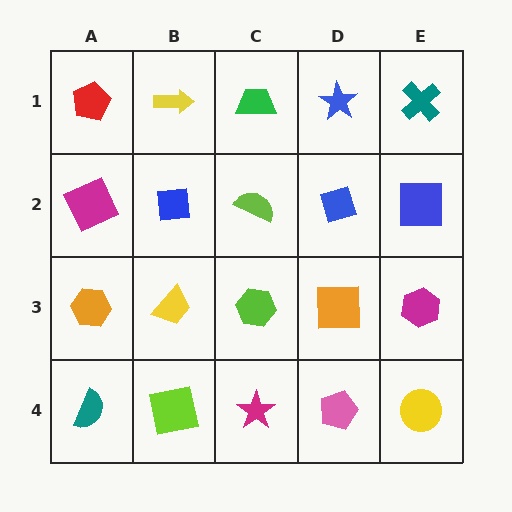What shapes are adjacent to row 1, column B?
A blue square (row 2, column B), a red pentagon (row 1, column A), a green trapezoid (row 1, column C).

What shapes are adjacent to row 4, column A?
An orange hexagon (row 3, column A), a lime square (row 4, column B).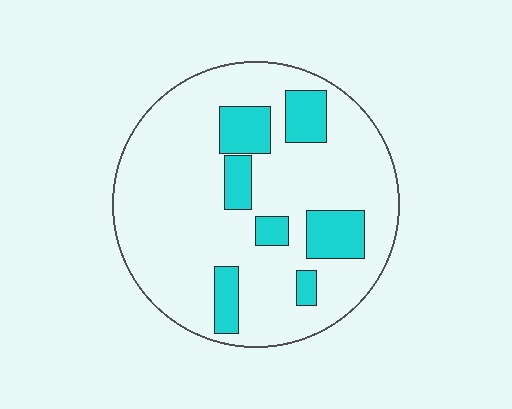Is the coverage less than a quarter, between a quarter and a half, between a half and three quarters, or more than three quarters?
Less than a quarter.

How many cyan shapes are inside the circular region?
7.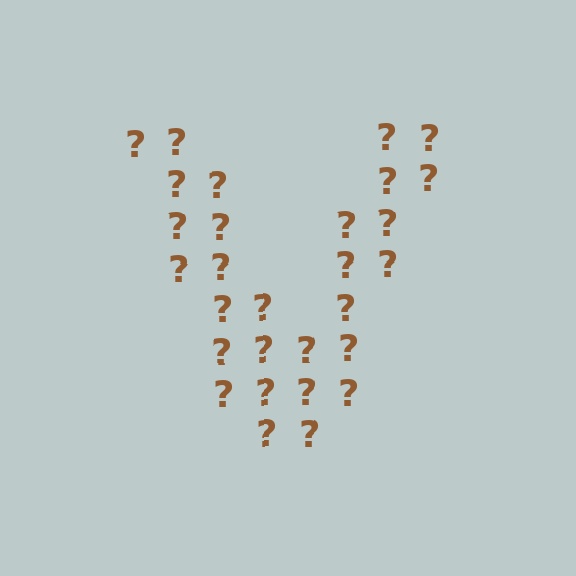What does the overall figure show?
The overall figure shows the letter V.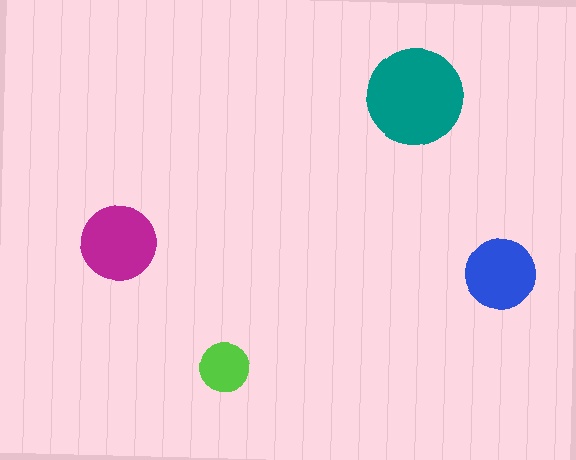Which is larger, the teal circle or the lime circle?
The teal one.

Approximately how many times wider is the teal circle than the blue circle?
About 1.5 times wider.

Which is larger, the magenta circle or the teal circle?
The teal one.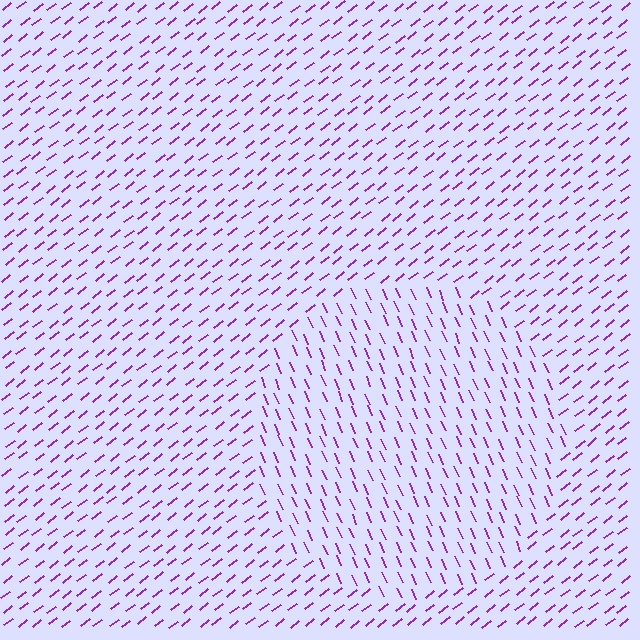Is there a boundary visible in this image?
Yes, there is a texture boundary formed by a change in line orientation.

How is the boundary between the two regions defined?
The boundary is defined purely by a change in line orientation (approximately 76 degrees difference). All lines are the same color and thickness.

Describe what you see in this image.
The image is filled with small purple line segments. A circle region in the image has lines oriented differently from the surrounding lines, creating a visible texture boundary.